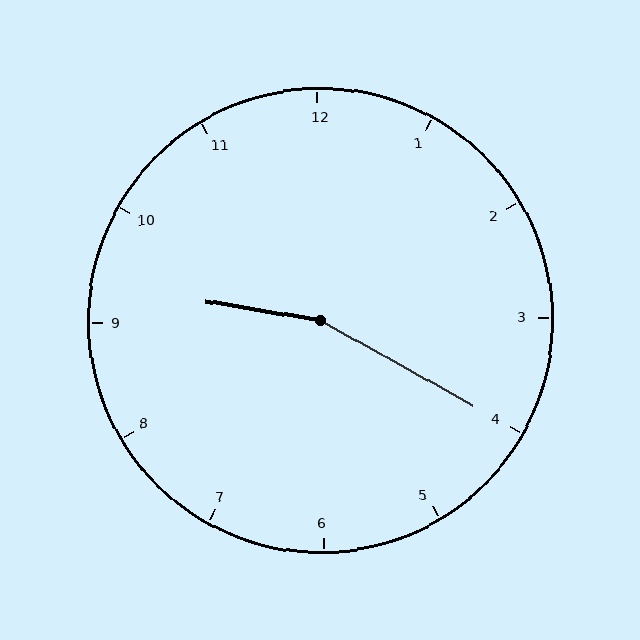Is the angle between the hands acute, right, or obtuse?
It is obtuse.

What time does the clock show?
9:20.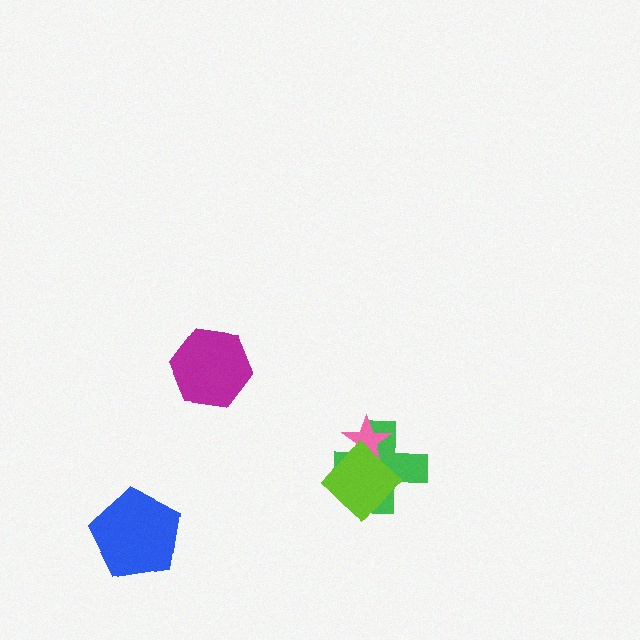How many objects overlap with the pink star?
2 objects overlap with the pink star.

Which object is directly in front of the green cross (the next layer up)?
The pink star is directly in front of the green cross.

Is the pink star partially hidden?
Yes, it is partially covered by another shape.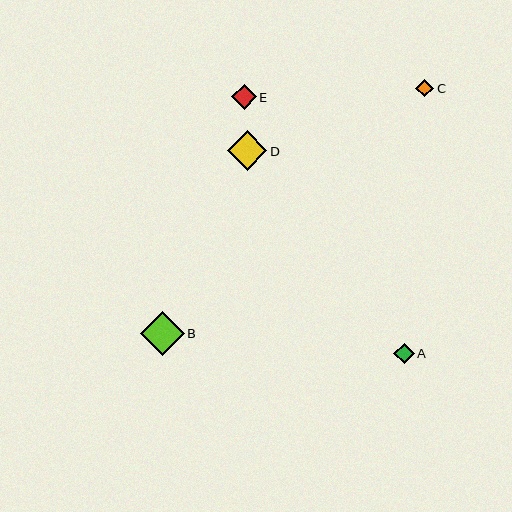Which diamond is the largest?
Diamond B is the largest with a size of approximately 44 pixels.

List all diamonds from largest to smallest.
From largest to smallest: B, D, E, A, C.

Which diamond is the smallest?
Diamond C is the smallest with a size of approximately 18 pixels.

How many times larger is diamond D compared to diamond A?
Diamond D is approximately 2.0 times the size of diamond A.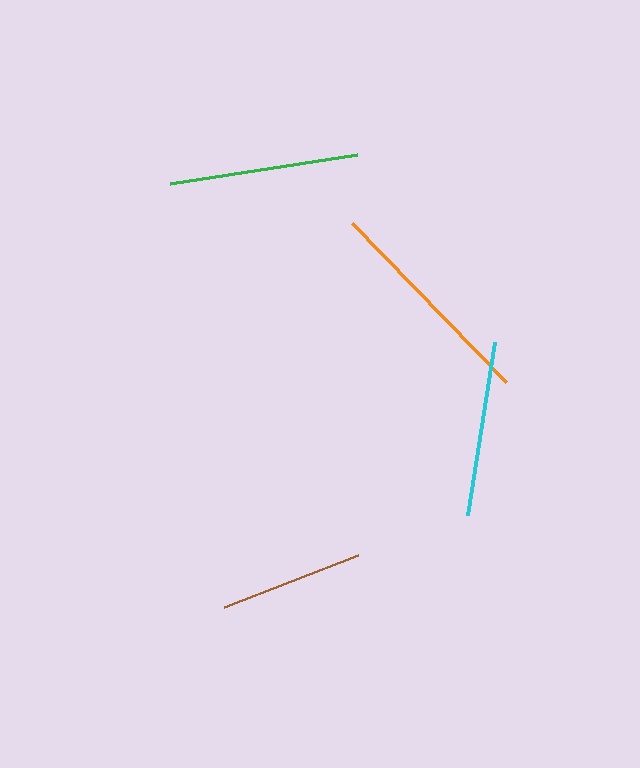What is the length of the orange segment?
The orange segment is approximately 222 pixels long.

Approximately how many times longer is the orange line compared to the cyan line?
The orange line is approximately 1.3 times the length of the cyan line.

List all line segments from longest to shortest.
From longest to shortest: orange, green, cyan, brown.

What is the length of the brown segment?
The brown segment is approximately 144 pixels long.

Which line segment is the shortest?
The brown line is the shortest at approximately 144 pixels.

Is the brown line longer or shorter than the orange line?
The orange line is longer than the brown line.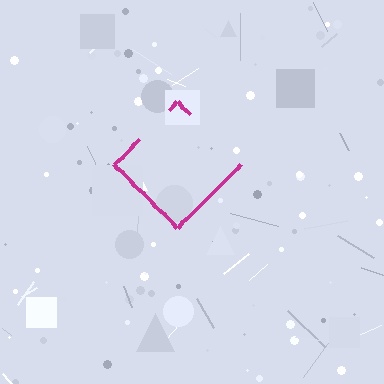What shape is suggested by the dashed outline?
The dashed outline suggests a diamond.